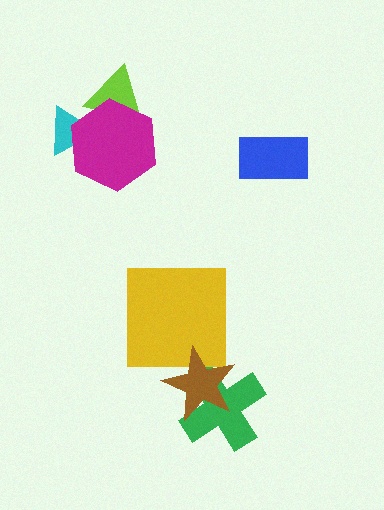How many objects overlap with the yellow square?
1 object overlaps with the yellow square.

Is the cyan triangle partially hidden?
Yes, it is partially covered by another shape.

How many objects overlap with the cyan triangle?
2 objects overlap with the cyan triangle.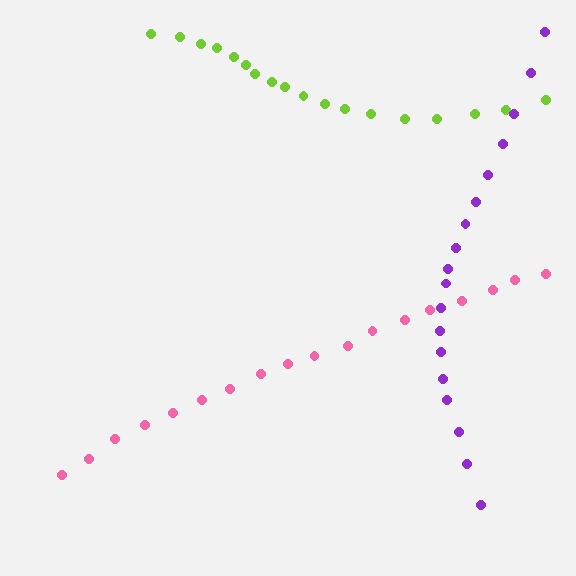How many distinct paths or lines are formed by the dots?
There are 3 distinct paths.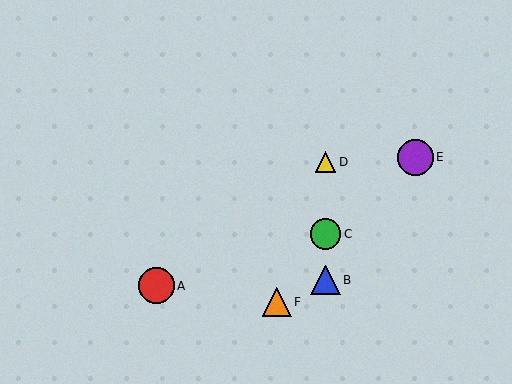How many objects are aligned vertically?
3 objects (B, C, D) are aligned vertically.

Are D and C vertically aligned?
Yes, both are at x≈325.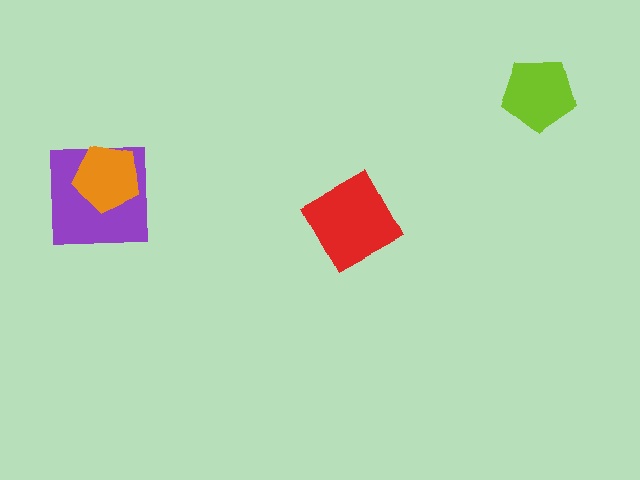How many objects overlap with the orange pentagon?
1 object overlaps with the orange pentagon.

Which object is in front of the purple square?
The orange pentagon is in front of the purple square.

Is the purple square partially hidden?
Yes, it is partially covered by another shape.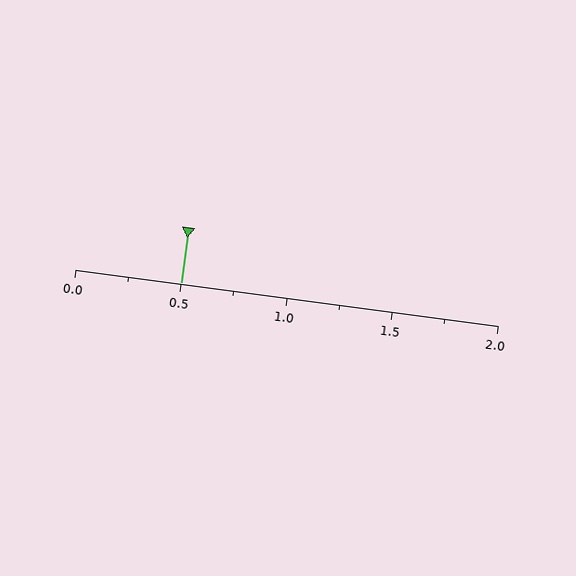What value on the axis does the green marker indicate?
The marker indicates approximately 0.5.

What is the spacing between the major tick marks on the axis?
The major ticks are spaced 0.5 apart.